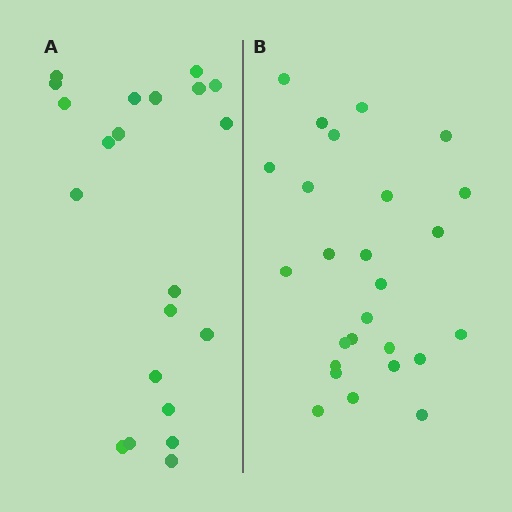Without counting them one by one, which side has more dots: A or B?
Region B (the right region) has more dots.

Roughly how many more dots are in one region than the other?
Region B has about 5 more dots than region A.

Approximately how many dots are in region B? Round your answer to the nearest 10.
About 30 dots. (The exact count is 26, which rounds to 30.)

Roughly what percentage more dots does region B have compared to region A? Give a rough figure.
About 25% more.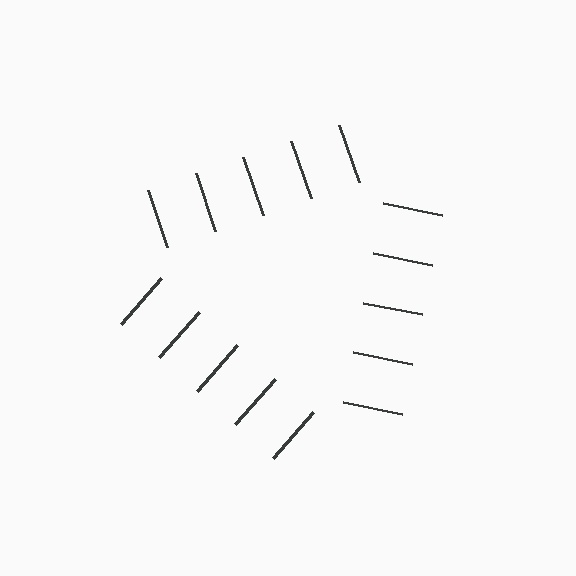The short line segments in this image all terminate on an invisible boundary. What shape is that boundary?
An illusory triangle — the line segments terminate on its edges but no continuous stroke is drawn.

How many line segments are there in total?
15 — 5 along each of the 3 edges.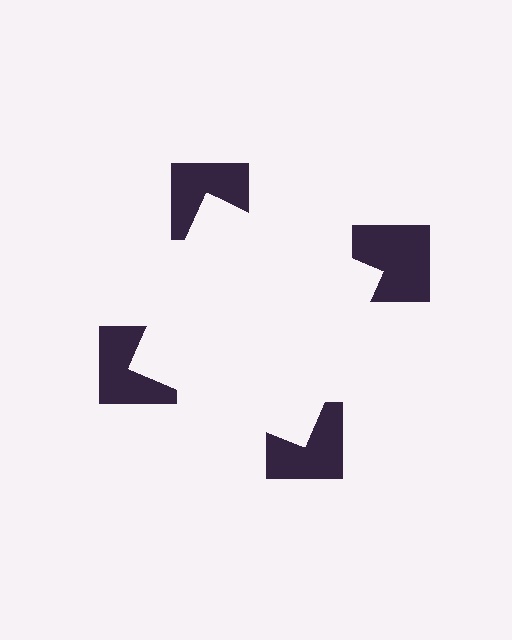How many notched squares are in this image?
There are 4 — one at each vertex of the illusory square.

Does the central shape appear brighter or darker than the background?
It typically appears slightly brighter than the background, even though no actual brightness change is drawn.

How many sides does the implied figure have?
4 sides.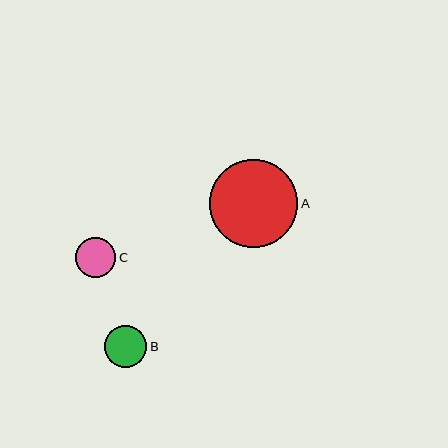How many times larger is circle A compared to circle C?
Circle A is approximately 2.2 times the size of circle C.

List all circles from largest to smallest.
From largest to smallest: A, B, C.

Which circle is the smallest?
Circle C is the smallest with a size of approximately 40 pixels.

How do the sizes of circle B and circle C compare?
Circle B and circle C are approximately the same size.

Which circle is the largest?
Circle A is the largest with a size of approximately 88 pixels.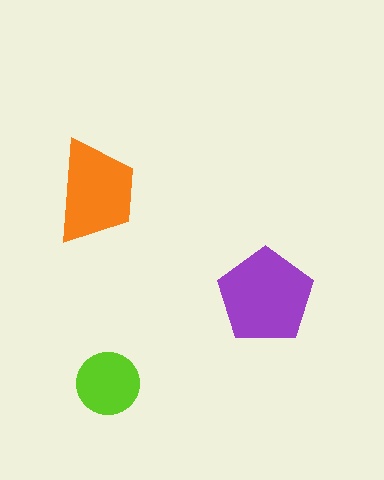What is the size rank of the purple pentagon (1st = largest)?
1st.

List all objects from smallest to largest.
The lime circle, the orange trapezoid, the purple pentagon.